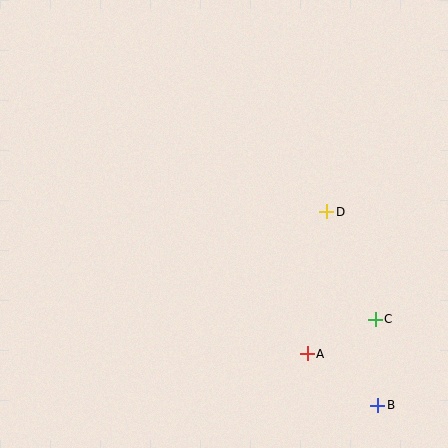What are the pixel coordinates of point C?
Point C is at (375, 319).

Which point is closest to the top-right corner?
Point D is closest to the top-right corner.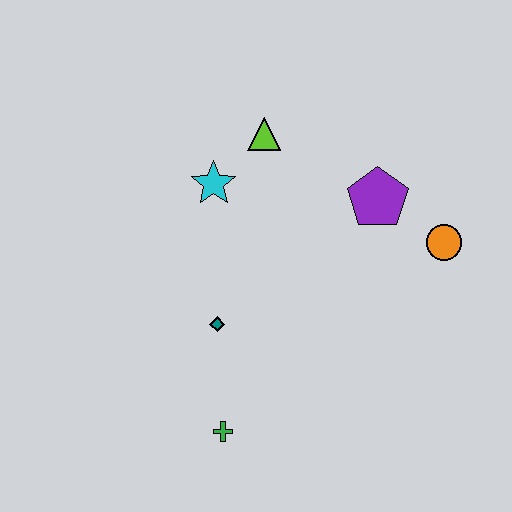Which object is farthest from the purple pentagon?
The green cross is farthest from the purple pentagon.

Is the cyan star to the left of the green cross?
Yes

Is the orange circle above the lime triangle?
No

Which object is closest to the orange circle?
The purple pentagon is closest to the orange circle.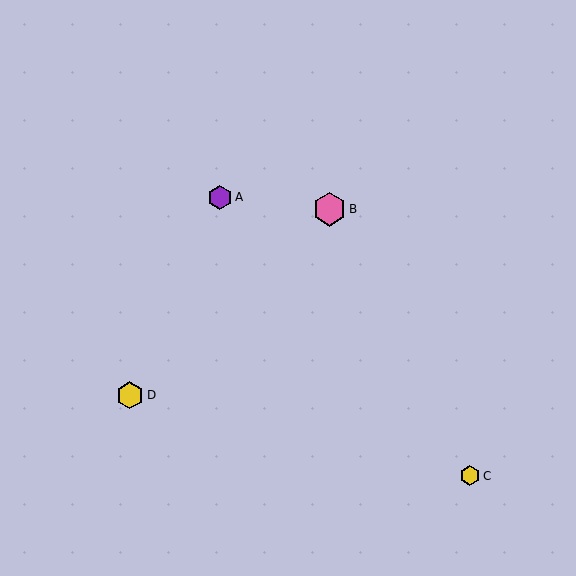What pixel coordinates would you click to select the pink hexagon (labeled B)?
Click at (329, 209) to select the pink hexagon B.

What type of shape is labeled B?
Shape B is a pink hexagon.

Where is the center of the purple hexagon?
The center of the purple hexagon is at (220, 197).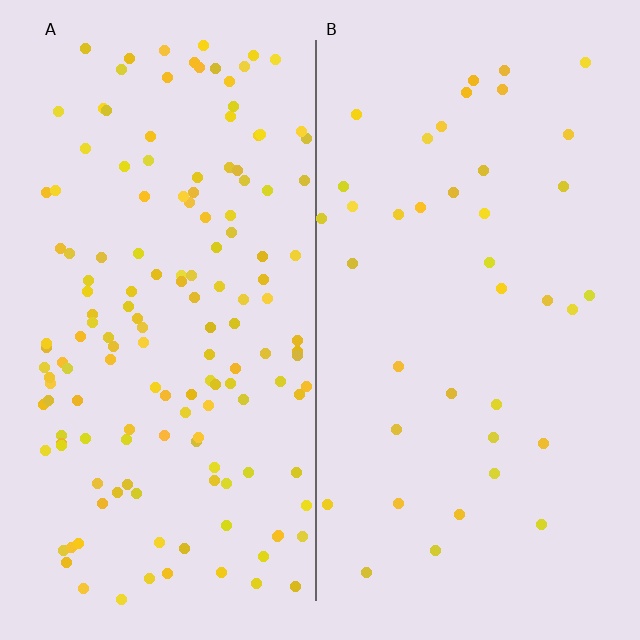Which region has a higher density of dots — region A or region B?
A (the left).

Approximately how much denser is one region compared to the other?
Approximately 3.9× — region A over region B.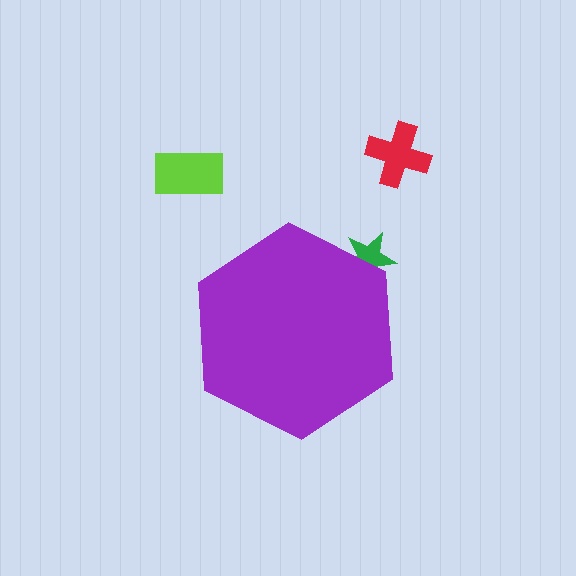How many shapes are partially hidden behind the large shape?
1 shape is partially hidden.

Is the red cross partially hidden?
No, the red cross is fully visible.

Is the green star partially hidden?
Yes, the green star is partially hidden behind the purple hexagon.